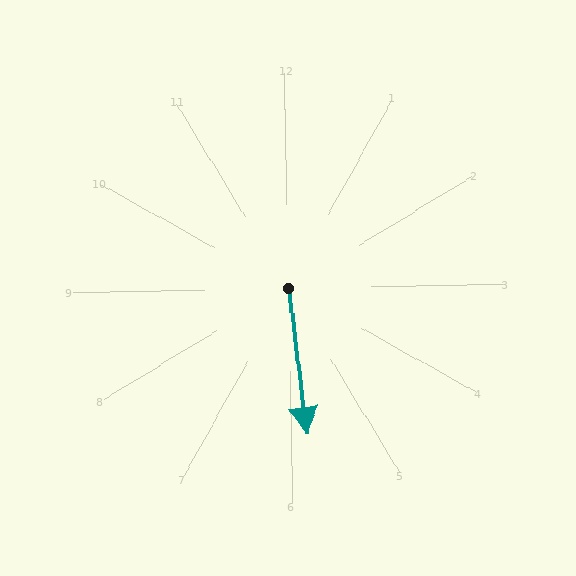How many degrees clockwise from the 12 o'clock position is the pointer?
Approximately 174 degrees.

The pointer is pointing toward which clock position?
Roughly 6 o'clock.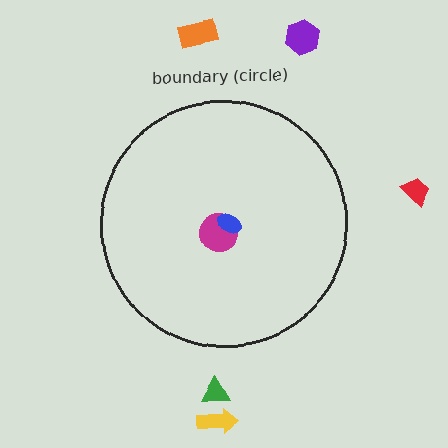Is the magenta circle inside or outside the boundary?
Inside.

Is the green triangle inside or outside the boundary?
Outside.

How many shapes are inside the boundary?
2 inside, 5 outside.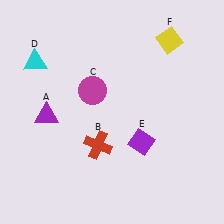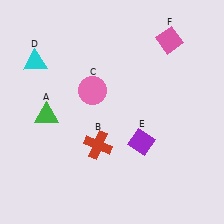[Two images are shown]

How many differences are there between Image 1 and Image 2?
There are 3 differences between the two images.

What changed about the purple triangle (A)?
In Image 1, A is purple. In Image 2, it changed to green.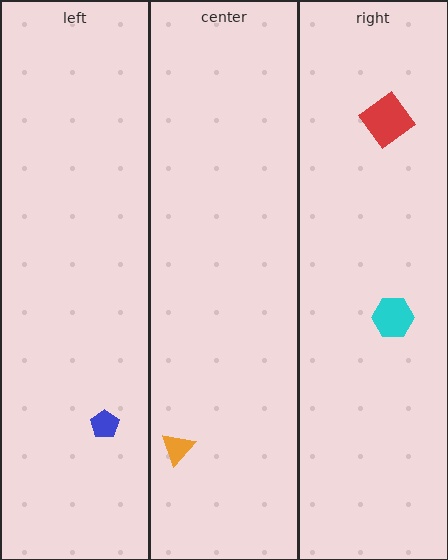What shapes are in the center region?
The orange triangle.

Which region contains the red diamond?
The right region.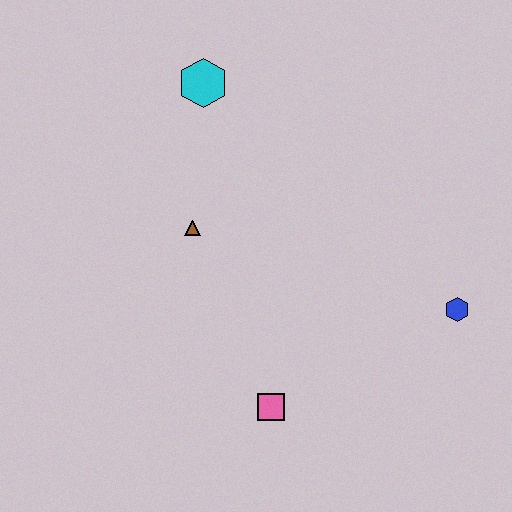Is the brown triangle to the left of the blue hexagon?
Yes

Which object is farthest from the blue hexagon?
The cyan hexagon is farthest from the blue hexagon.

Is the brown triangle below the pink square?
No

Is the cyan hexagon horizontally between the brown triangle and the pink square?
Yes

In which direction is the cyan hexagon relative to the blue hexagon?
The cyan hexagon is to the left of the blue hexagon.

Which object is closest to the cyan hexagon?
The brown triangle is closest to the cyan hexagon.